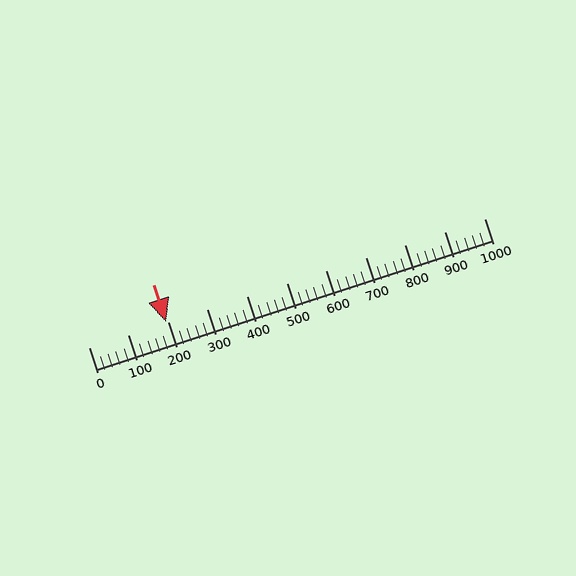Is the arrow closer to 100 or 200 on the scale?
The arrow is closer to 200.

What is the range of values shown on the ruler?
The ruler shows values from 0 to 1000.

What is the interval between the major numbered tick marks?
The major tick marks are spaced 100 units apart.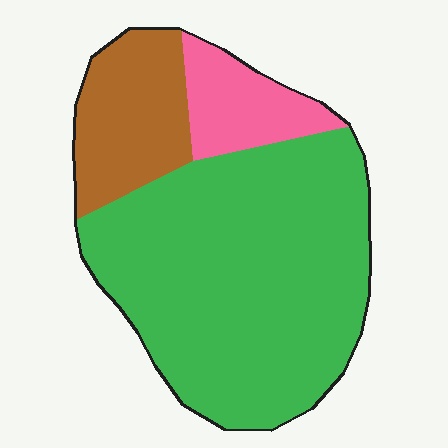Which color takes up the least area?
Pink, at roughly 10%.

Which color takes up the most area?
Green, at roughly 70%.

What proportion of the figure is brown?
Brown covers about 20% of the figure.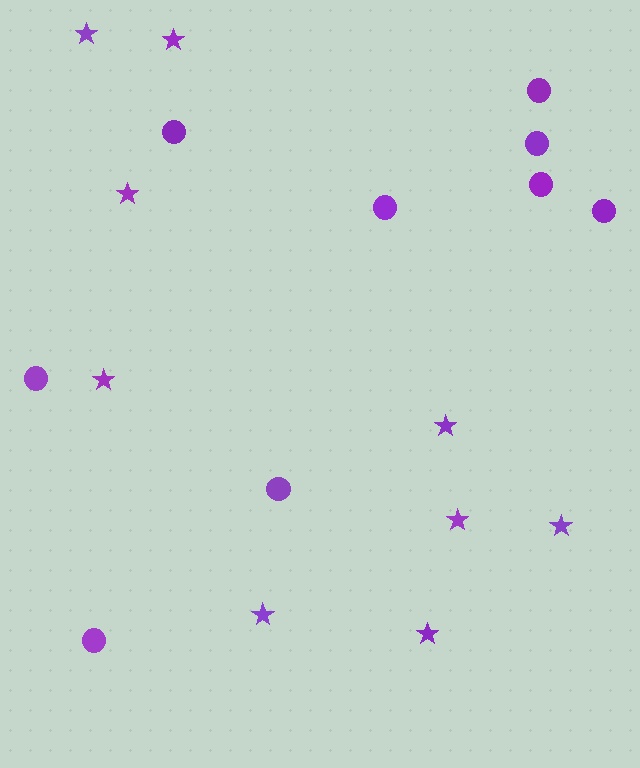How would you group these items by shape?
There are 2 groups: one group of circles (9) and one group of stars (9).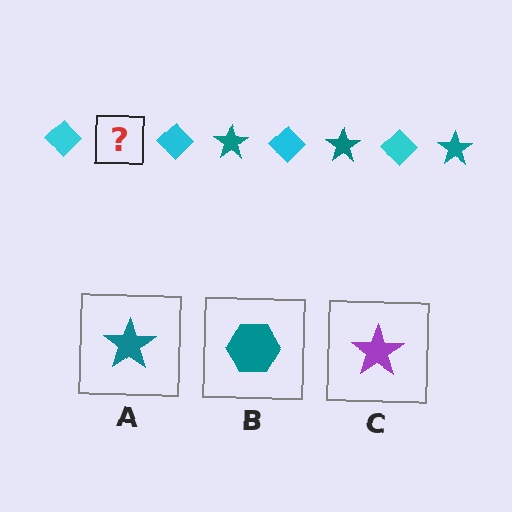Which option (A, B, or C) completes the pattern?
A.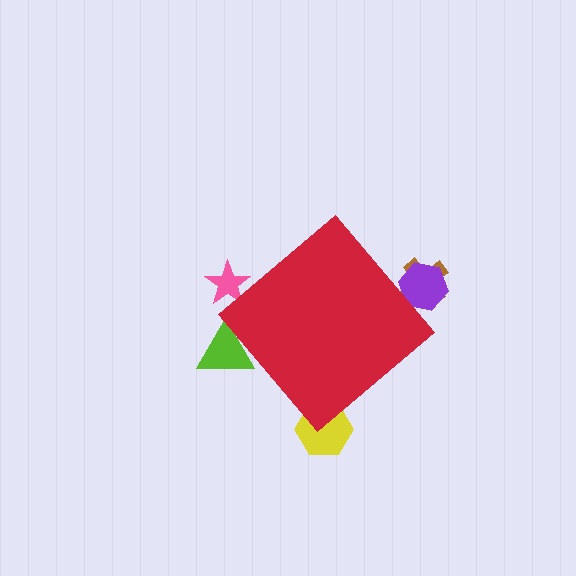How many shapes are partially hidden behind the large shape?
5 shapes are partially hidden.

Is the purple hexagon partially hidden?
Yes, the purple hexagon is partially hidden behind the red diamond.